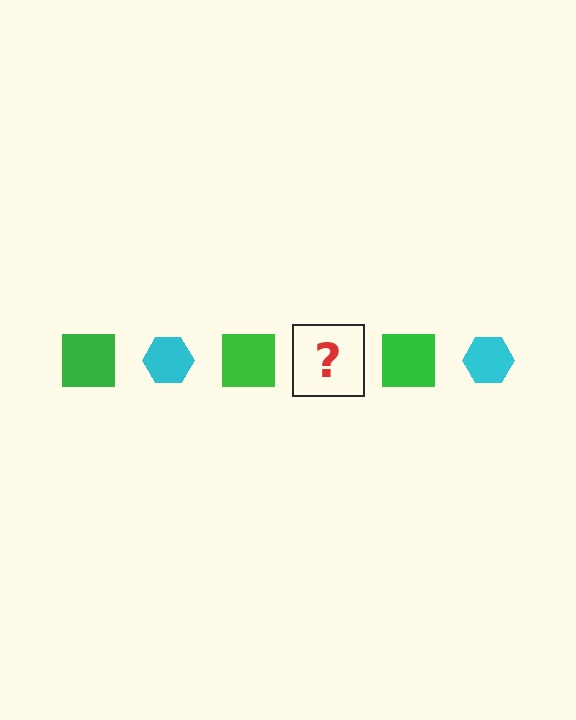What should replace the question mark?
The question mark should be replaced with a cyan hexagon.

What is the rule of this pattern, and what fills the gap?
The rule is that the pattern alternates between green square and cyan hexagon. The gap should be filled with a cyan hexagon.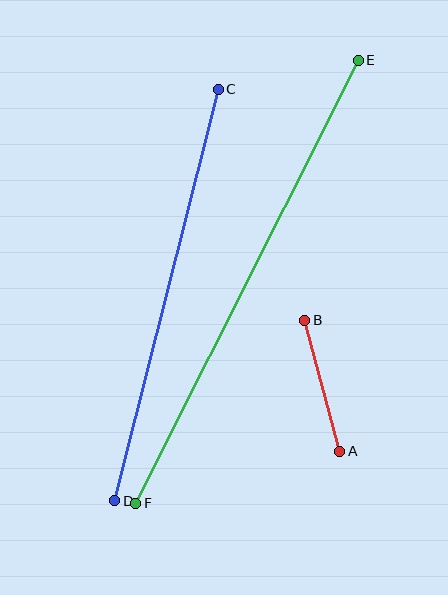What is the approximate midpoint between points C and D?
The midpoint is at approximately (166, 295) pixels.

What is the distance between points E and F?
The distance is approximately 496 pixels.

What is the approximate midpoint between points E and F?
The midpoint is at approximately (247, 282) pixels.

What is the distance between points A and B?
The distance is approximately 136 pixels.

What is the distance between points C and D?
The distance is approximately 424 pixels.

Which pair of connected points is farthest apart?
Points E and F are farthest apart.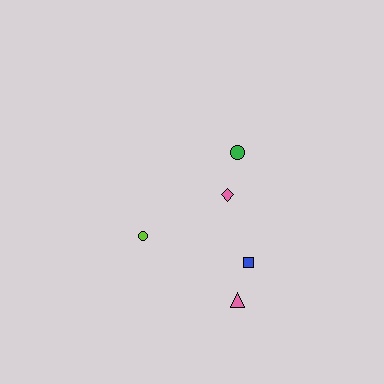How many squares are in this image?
There is 1 square.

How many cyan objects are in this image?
There are no cyan objects.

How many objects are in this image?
There are 5 objects.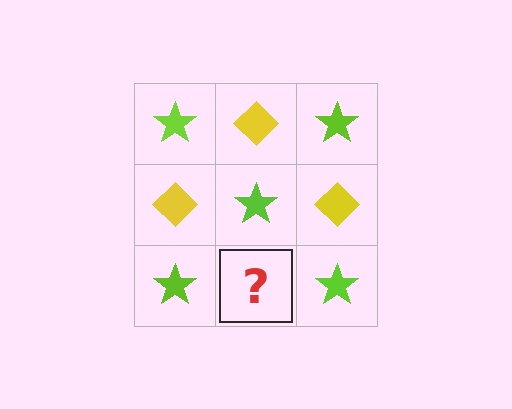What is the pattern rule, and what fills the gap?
The rule is that it alternates lime star and yellow diamond in a checkerboard pattern. The gap should be filled with a yellow diamond.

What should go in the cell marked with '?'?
The missing cell should contain a yellow diamond.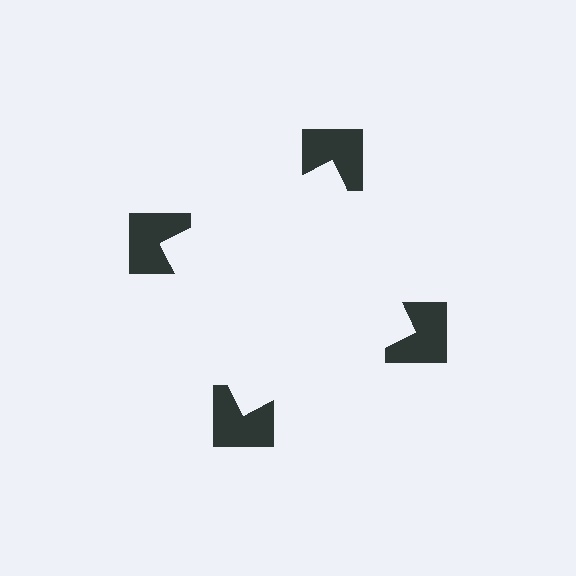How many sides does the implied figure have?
4 sides.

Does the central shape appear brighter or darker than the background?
It typically appears slightly brighter than the background, even though no actual brightness change is drawn.